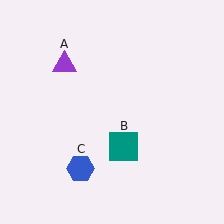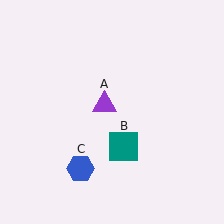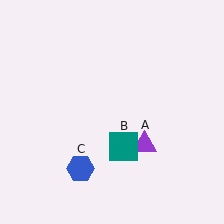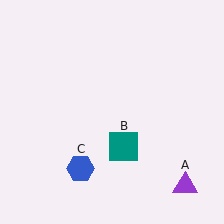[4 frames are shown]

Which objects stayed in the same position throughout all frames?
Teal square (object B) and blue hexagon (object C) remained stationary.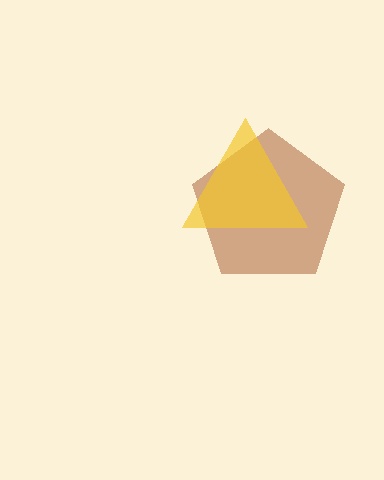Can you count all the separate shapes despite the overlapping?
Yes, there are 2 separate shapes.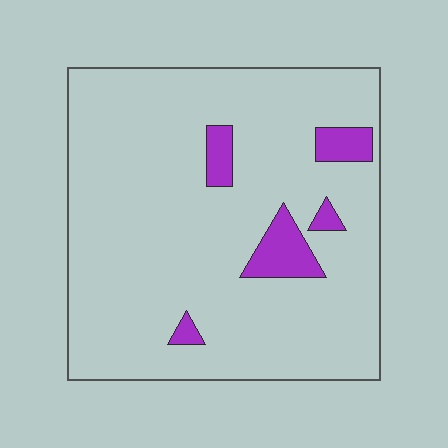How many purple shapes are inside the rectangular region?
5.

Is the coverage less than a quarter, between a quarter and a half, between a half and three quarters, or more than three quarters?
Less than a quarter.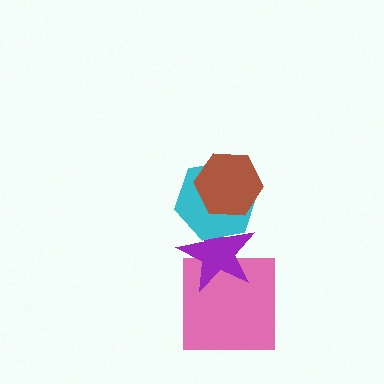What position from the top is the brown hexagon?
The brown hexagon is 1st from the top.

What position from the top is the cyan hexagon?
The cyan hexagon is 2nd from the top.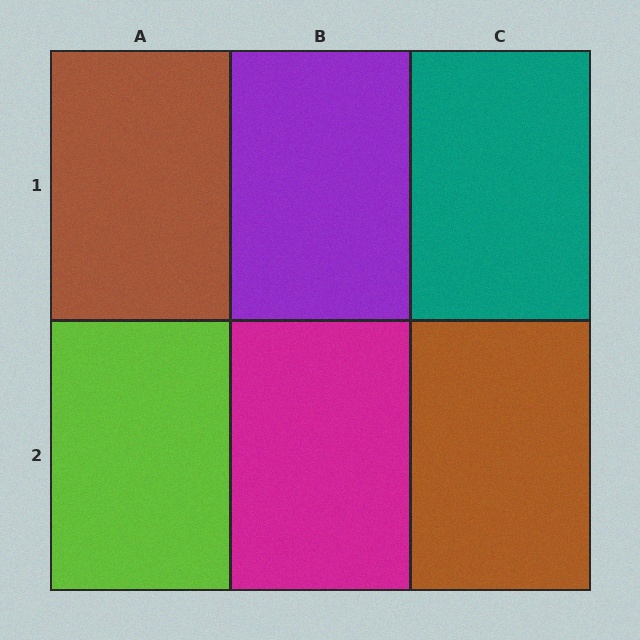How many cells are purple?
1 cell is purple.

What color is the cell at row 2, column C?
Brown.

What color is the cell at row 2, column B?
Magenta.